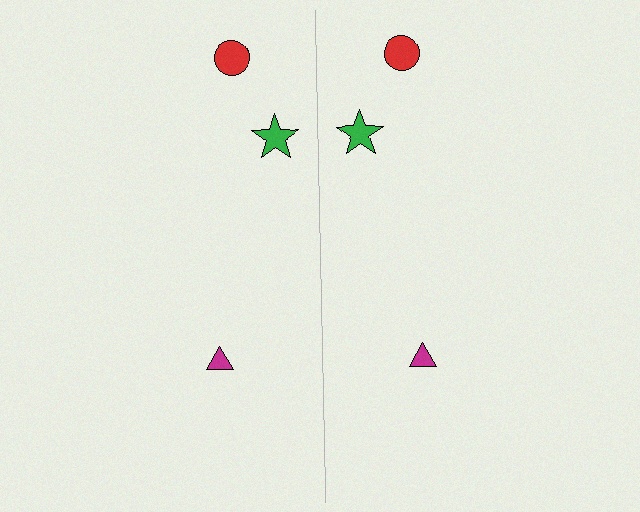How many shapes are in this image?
There are 6 shapes in this image.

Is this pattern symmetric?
Yes, this pattern has bilateral (reflection) symmetry.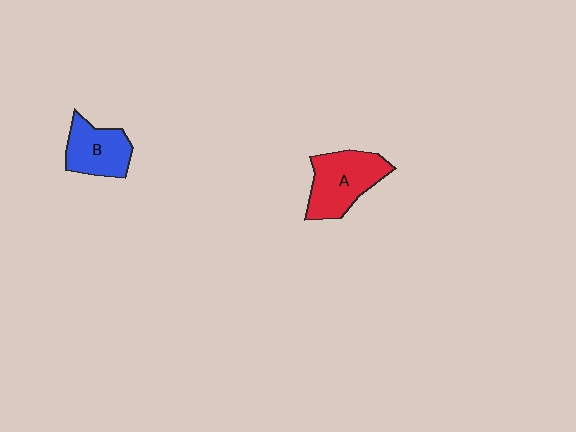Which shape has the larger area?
Shape A (red).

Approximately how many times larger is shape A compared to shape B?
Approximately 1.3 times.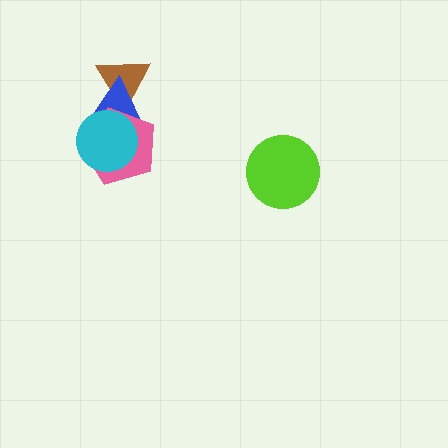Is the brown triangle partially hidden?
Yes, it is partially covered by another shape.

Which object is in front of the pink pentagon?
The cyan circle is in front of the pink pentagon.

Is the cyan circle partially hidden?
No, no other shape covers it.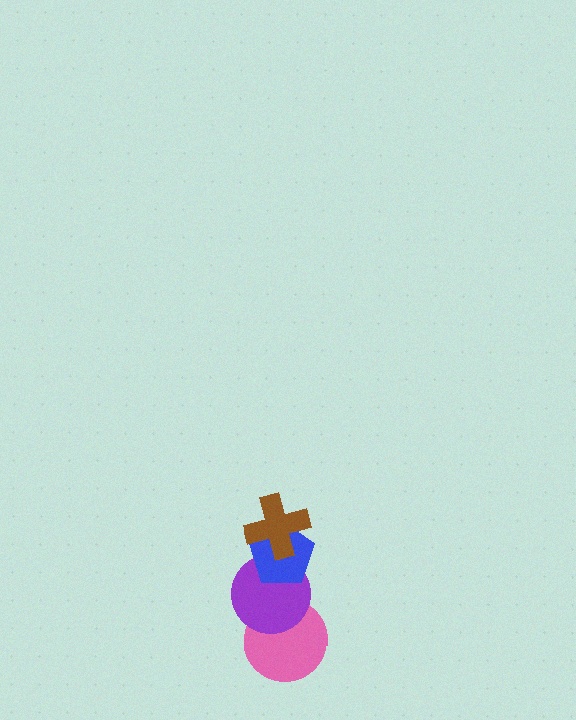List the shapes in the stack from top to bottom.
From top to bottom: the brown cross, the blue pentagon, the purple circle, the pink circle.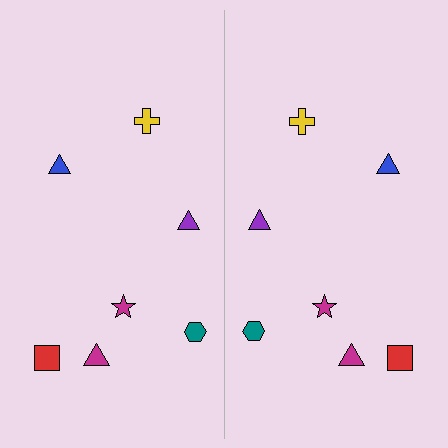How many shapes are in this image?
There are 14 shapes in this image.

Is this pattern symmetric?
Yes, this pattern has bilateral (reflection) symmetry.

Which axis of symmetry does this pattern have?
The pattern has a vertical axis of symmetry running through the center of the image.